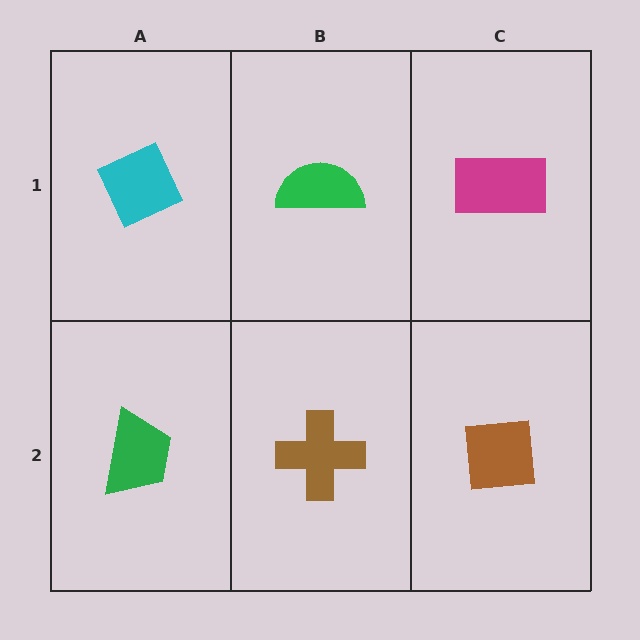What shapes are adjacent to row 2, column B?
A green semicircle (row 1, column B), a green trapezoid (row 2, column A), a brown square (row 2, column C).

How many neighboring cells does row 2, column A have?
2.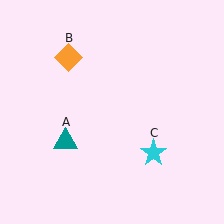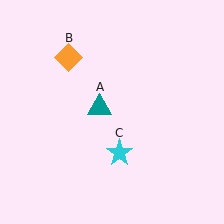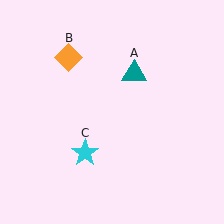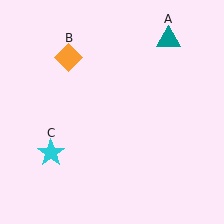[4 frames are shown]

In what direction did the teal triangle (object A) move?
The teal triangle (object A) moved up and to the right.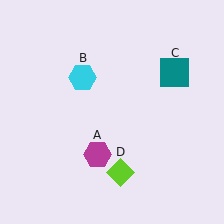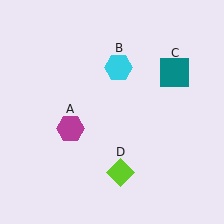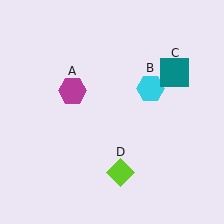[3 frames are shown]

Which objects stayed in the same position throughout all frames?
Teal square (object C) and lime diamond (object D) remained stationary.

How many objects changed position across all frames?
2 objects changed position: magenta hexagon (object A), cyan hexagon (object B).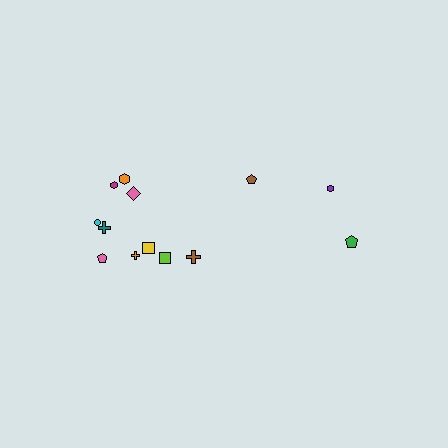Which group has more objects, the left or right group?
The left group.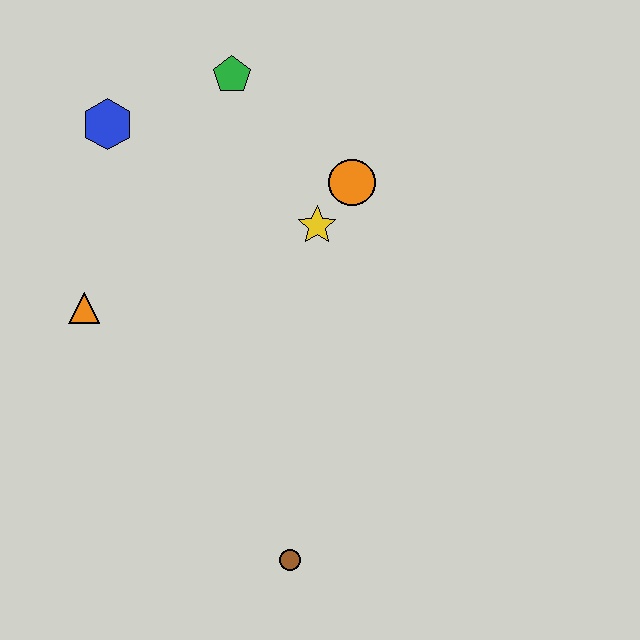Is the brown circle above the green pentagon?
No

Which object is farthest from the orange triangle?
The brown circle is farthest from the orange triangle.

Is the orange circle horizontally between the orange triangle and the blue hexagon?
No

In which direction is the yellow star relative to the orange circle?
The yellow star is below the orange circle.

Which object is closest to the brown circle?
The orange triangle is closest to the brown circle.